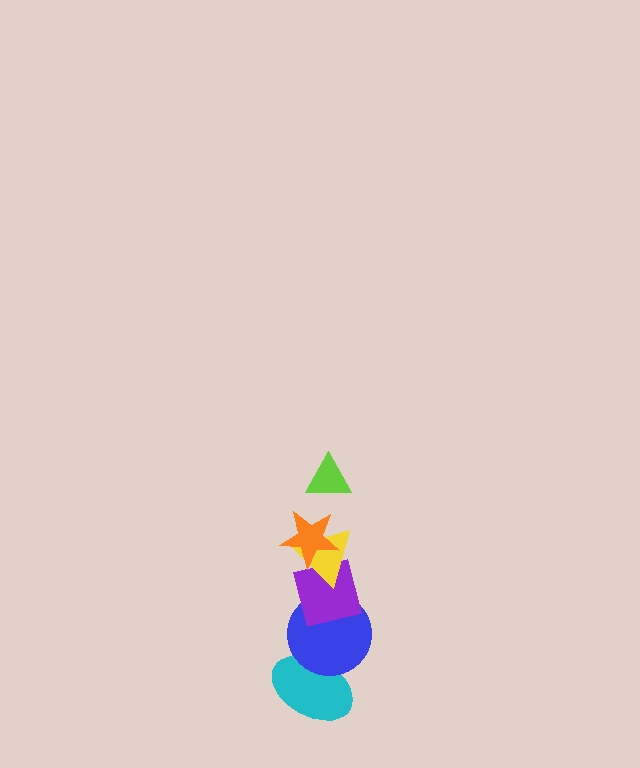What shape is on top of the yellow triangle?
The orange star is on top of the yellow triangle.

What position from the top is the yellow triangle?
The yellow triangle is 3rd from the top.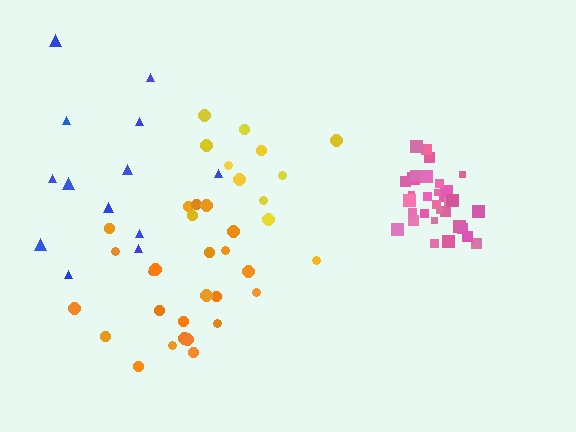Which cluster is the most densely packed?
Pink.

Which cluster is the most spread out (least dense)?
Blue.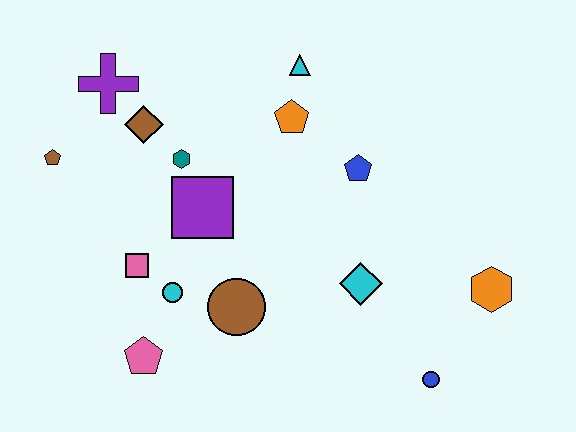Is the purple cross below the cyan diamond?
No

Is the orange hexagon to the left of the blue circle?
No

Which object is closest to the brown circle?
The cyan circle is closest to the brown circle.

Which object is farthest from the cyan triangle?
The blue circle is farthest from the cyan triangle.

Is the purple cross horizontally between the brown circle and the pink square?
No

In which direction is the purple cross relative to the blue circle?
The purple cross is to the left of the blue circle.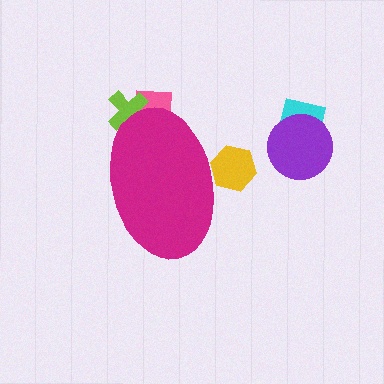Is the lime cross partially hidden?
Yes, the lime cross is partially hidden behind the magenta ellipse.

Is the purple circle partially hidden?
No, the purple circle is fully visible.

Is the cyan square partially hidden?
No, the cyan square is fully visible.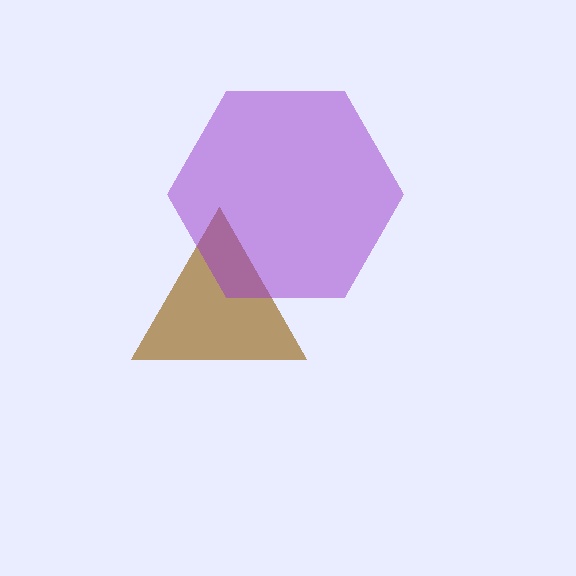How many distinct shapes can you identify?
There are 2 distinct shapes: a brown triangle, a purple hexagon.